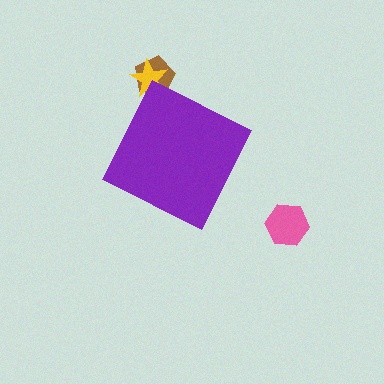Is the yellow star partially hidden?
Yes, the yellow star is partially hidden behind the purple diamond.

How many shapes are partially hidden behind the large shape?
2 shapes are partially hidden.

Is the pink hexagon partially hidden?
No, the pink hexagon is fully visible.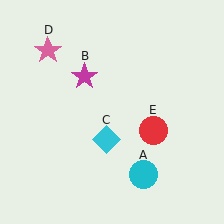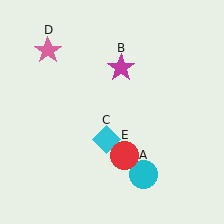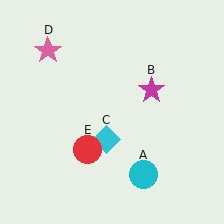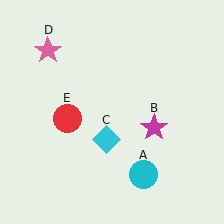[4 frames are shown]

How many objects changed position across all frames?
2 objects changed position: magenta star (object B), red circle (object E).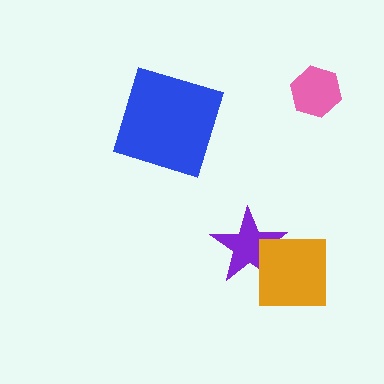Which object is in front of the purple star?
The orange square is in front of the purple star.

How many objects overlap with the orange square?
1 object overlaps with the orange square.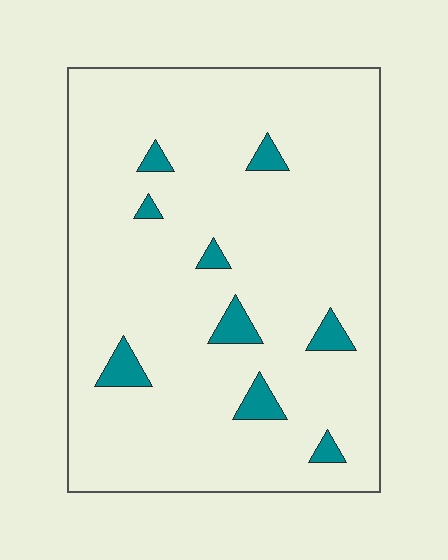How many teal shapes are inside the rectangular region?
9.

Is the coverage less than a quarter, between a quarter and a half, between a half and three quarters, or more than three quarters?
Less than a quarter.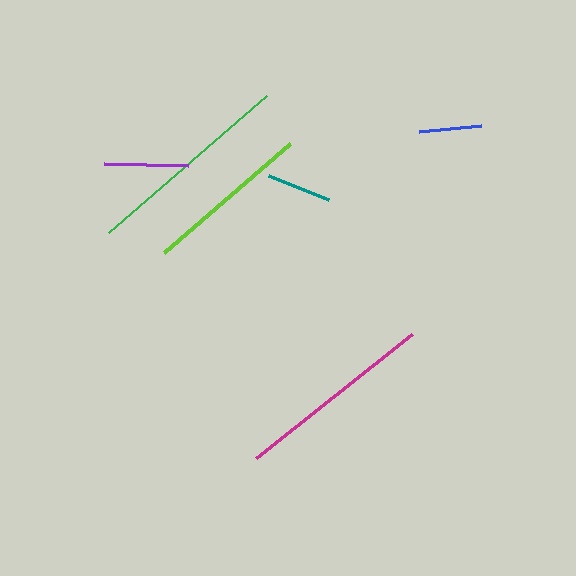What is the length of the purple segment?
The purple segment is approximately 84 pixels long.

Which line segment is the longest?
The green line is the longest at approximately 209 pixels.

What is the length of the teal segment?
The teal segment is approximately 65 pixels long.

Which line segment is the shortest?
The blue line is the shortest at approximately 62 pixels.